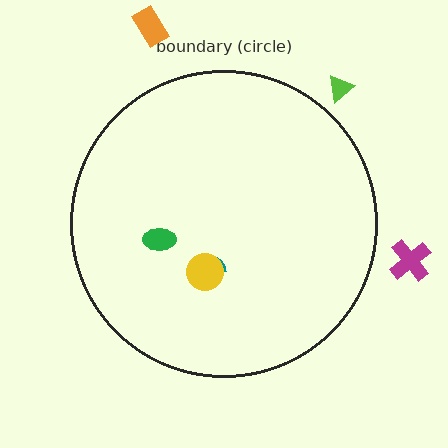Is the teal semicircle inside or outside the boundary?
Inside.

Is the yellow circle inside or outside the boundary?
Inside.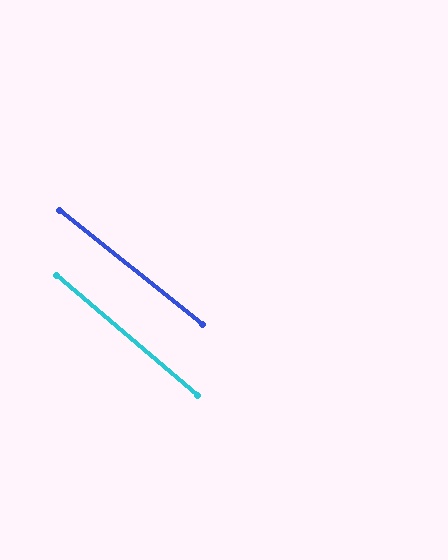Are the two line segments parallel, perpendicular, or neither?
Parallel — their directions differ by only 1.7°.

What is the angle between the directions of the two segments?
Approximately 2 degrees.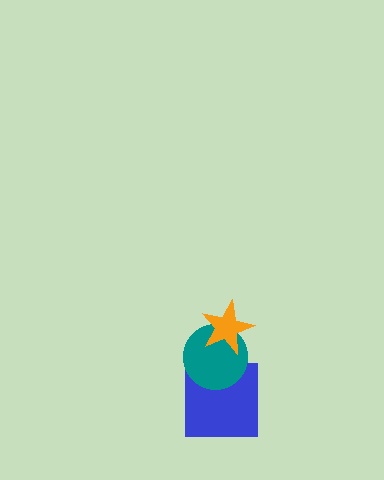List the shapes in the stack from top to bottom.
From top to bottom: the orange star, the teal circle, the blue square.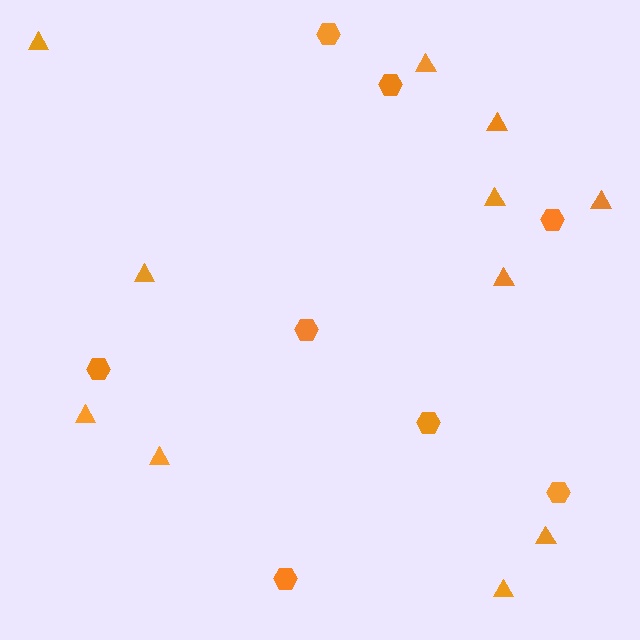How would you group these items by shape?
There are 2 groups: one group of hexagons (8) and one group of triangles (11).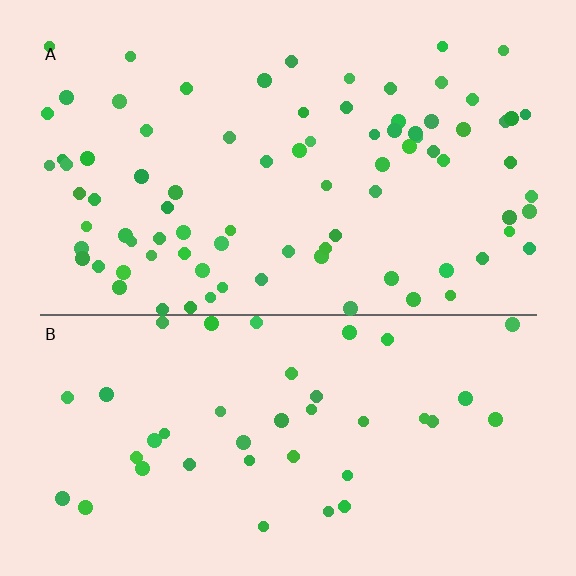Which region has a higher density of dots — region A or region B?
A (the top).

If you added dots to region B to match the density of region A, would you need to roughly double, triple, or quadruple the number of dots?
Approximately double.